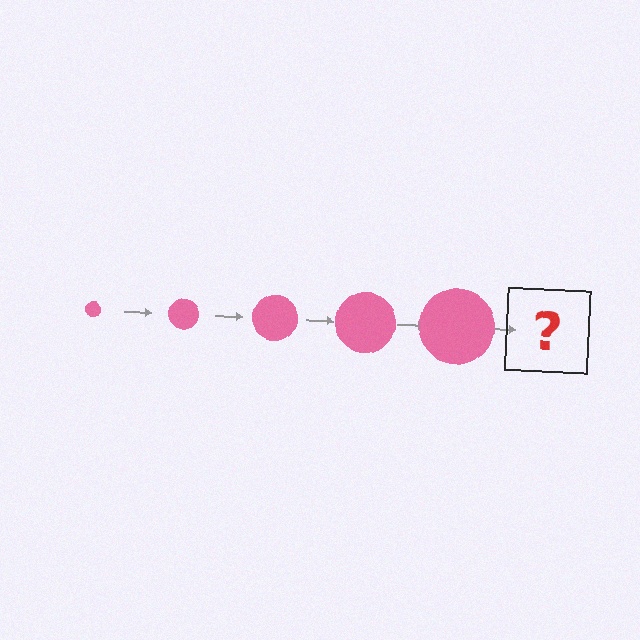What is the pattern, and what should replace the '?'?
The pattern is that the circle gets progressively larger each step. The '?' should be a pink circle, larger than the previous one.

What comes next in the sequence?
The next element should be a pink circle, larger than the previous one.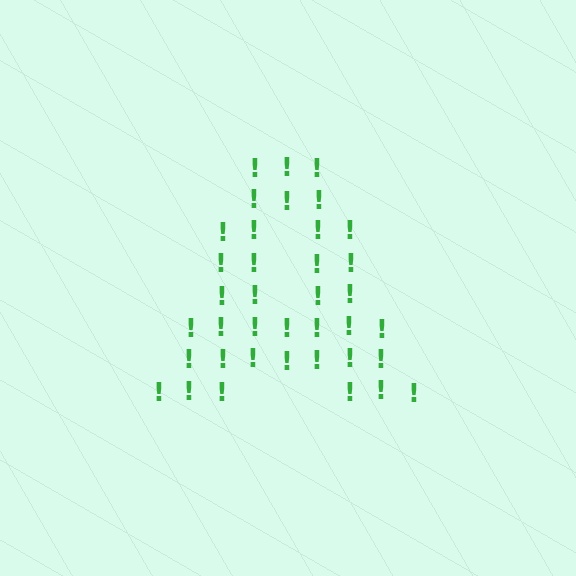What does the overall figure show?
The overall figure shows the letter A.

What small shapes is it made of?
It is made of small exclamation marks.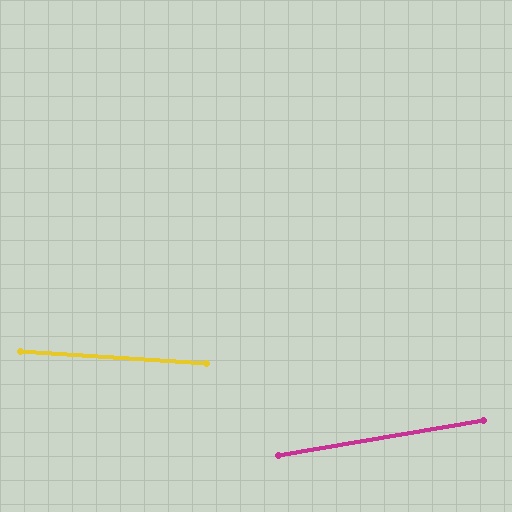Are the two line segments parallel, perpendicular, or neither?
Neither parallel nor perpendicular — they differ by about 13°.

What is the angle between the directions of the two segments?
Approximately 13 degrees.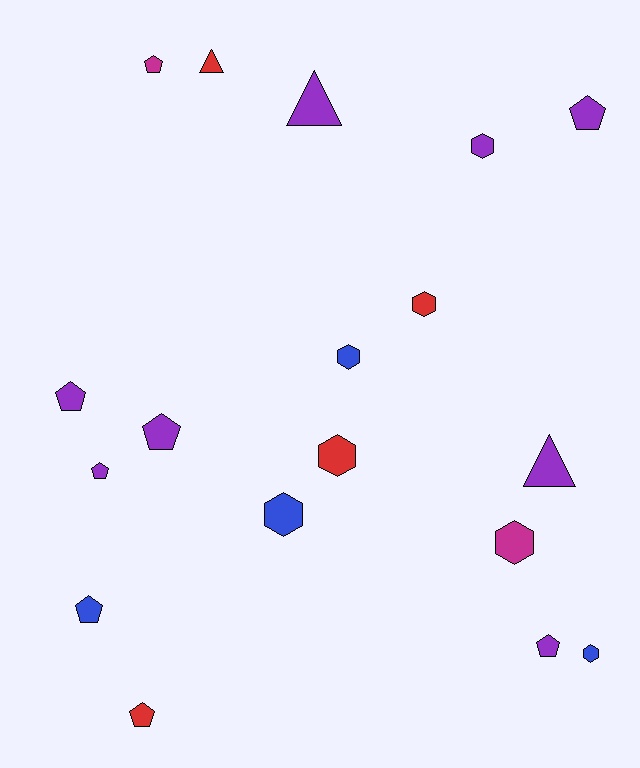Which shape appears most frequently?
Pentagon, with 8 objects.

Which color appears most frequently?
Purple, with 8 objects.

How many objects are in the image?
There are 18 objects.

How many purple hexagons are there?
There is 1 purple hexagon.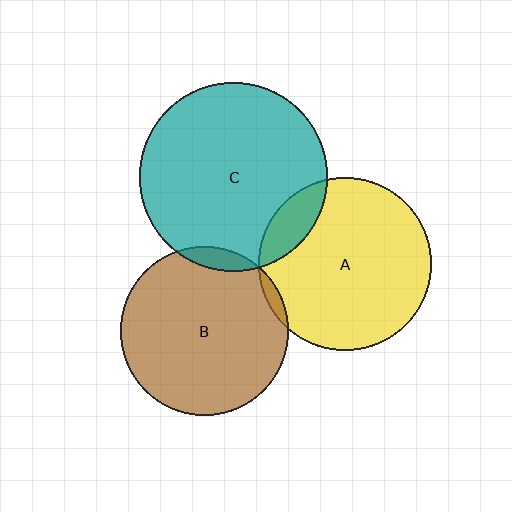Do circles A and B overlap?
Yes.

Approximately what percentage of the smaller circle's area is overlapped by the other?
Approximately 5%.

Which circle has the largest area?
Circle C (teal).